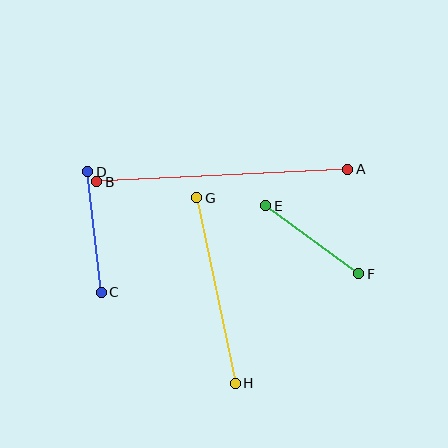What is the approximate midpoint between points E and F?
The midpoint is at approximately (312, 240) pixels.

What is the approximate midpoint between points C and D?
The midpoint is at approximately (94, 232) pixels.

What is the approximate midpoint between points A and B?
The midpoint is at approximately (222, 176) pixels.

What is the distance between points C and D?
The distance is approximately 121 pixels.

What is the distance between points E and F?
The distance is approximately 115 pixels.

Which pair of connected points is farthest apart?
Points A and B are farthest apart.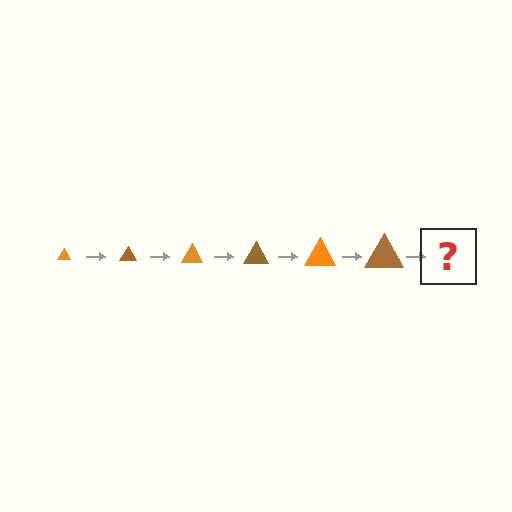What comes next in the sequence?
The next element should be an orange triangle, larger than the previous one.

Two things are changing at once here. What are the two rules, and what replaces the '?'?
The two rules are that the triangle grows larger each step and the color cycles through orange and brown. The '?' should be an orange triangle, larger than the previous one.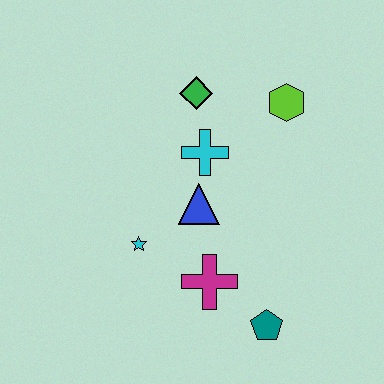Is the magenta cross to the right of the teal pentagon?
No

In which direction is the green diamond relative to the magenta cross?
The green diamond is above the magenta cross.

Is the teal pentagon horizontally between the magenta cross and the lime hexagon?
Yes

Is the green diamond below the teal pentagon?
No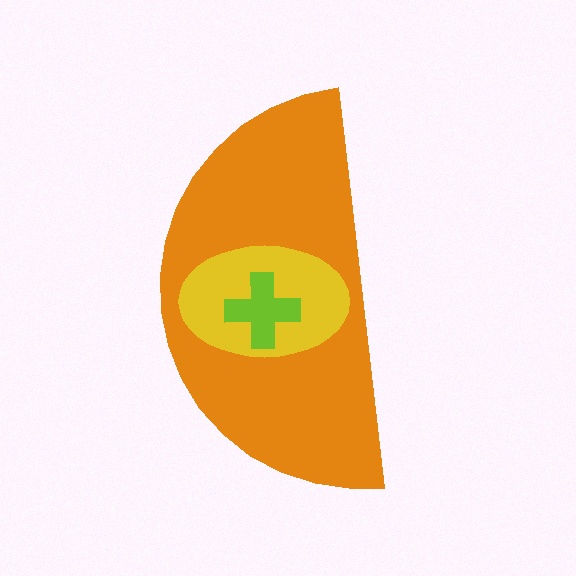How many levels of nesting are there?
3.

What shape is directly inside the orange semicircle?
The yellow ellipse.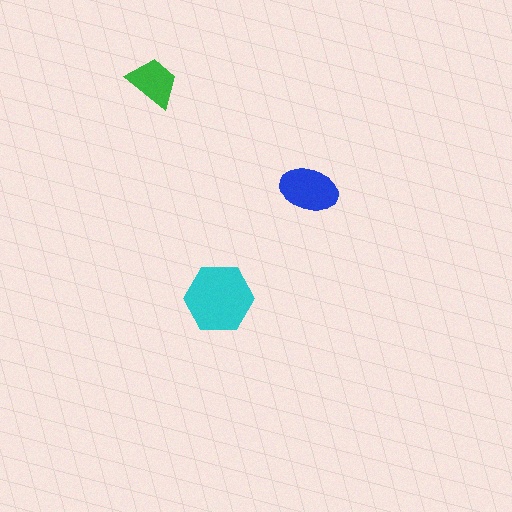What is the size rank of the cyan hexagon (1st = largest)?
1st.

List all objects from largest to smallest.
The cyan hexagon, the blue ellipse, the green trapezoid.